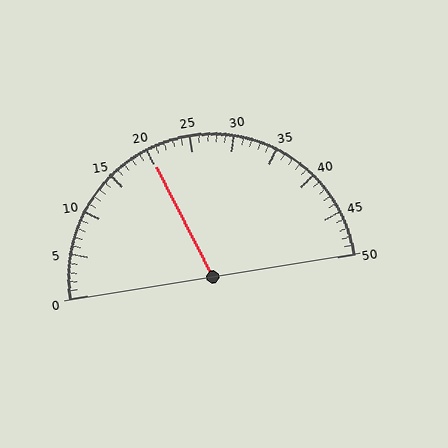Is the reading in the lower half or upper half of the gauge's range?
The reading is in the lower half of the range (0 to 50).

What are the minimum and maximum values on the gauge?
The gauge ranges from 0 to 50.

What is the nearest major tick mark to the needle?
The nearest major tick mark is 20.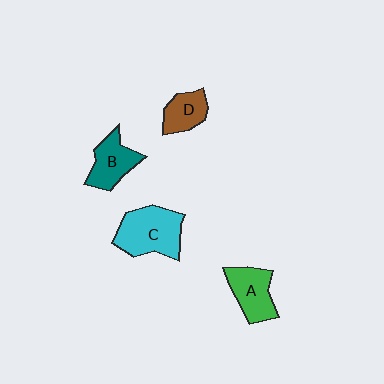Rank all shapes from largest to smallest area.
From largest to smallest: C (cyan), A (green), B (teal), D (brown).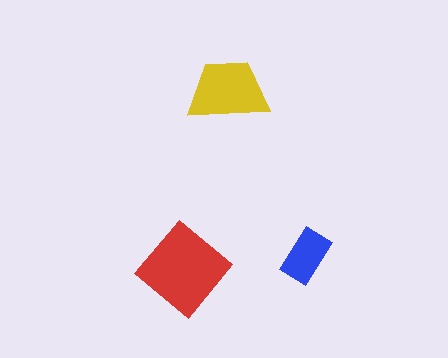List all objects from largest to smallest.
The red diamond, the yellow trapezoid, the blue rectangle.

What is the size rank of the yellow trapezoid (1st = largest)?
2nd.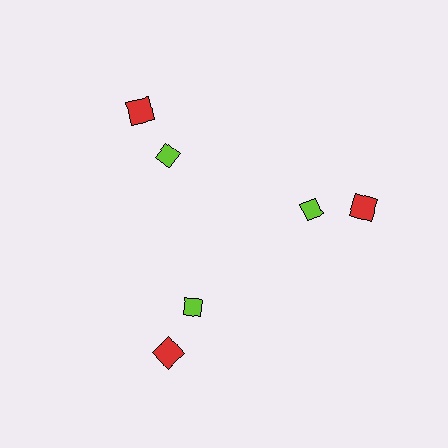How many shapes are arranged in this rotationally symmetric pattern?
There are 6 shapes, arranged in 3 groups of 2.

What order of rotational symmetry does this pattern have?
This pattern has 3-fold rotational symmetry.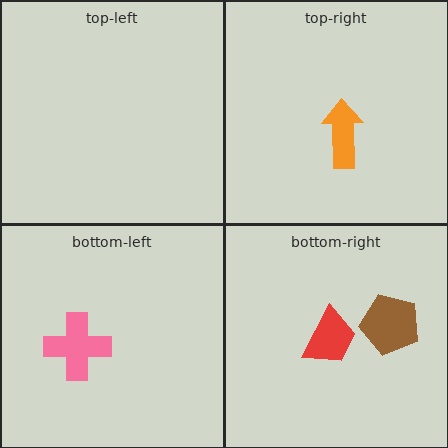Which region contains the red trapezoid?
The bottom-right region.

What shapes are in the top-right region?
The orange arrow.